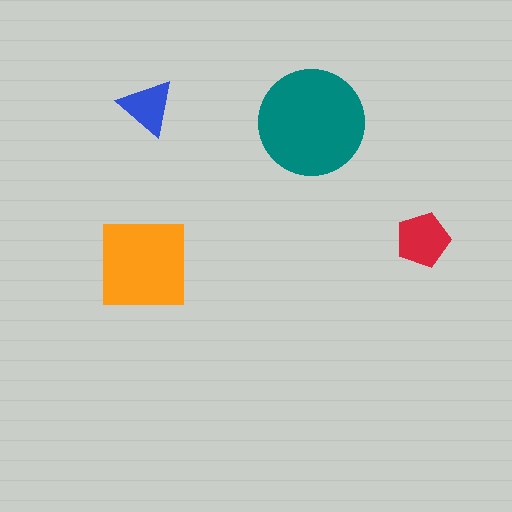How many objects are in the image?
There are 4 objects in the image.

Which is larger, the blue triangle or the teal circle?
The teal circle.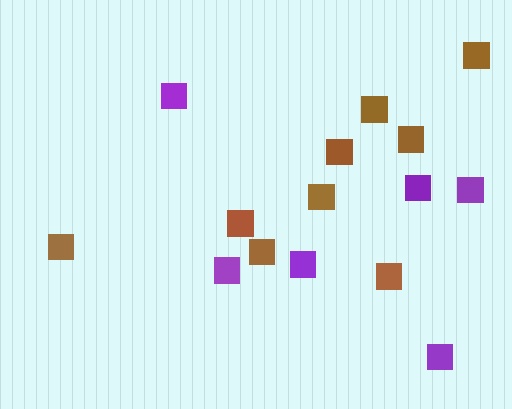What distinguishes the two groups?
There are 2 groups: one group of brown squares (9) and one group of purple squares (6).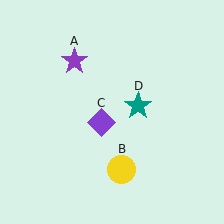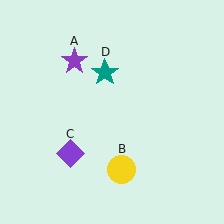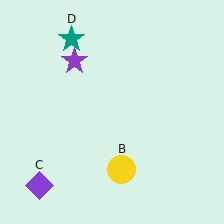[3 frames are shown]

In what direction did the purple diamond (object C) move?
The purple diamond (object C) moved down and to the left.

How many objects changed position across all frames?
2 objects changed position: purple diamond (object C), teal star (object D).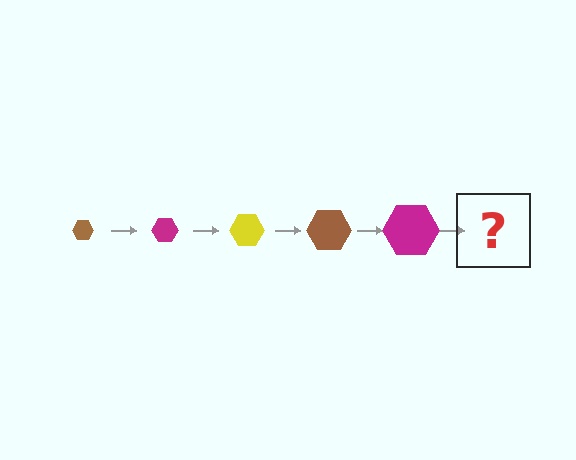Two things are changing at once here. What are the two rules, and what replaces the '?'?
The two rules are that the hexagon grows larger each step and the color cycles through brown, magenta, and yellow. The '?' should be a yellow hexagon, larger than the previous one.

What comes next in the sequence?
The next element should be a yellow hexagon, larger than the previous one.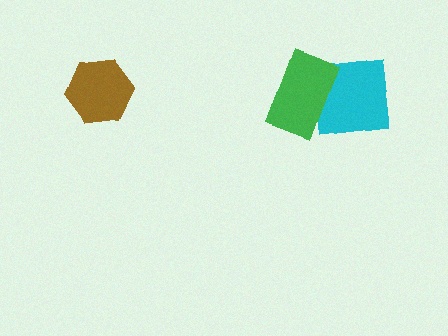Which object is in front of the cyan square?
The green rectangle is in front of the cyan square.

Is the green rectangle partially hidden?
No, no other shape covers it.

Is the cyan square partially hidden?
Yes, it is partially covered by another shape.